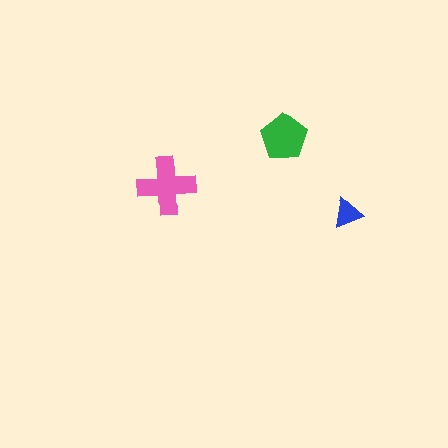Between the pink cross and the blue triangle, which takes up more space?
The pink cross.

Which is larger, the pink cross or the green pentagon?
The pink cross.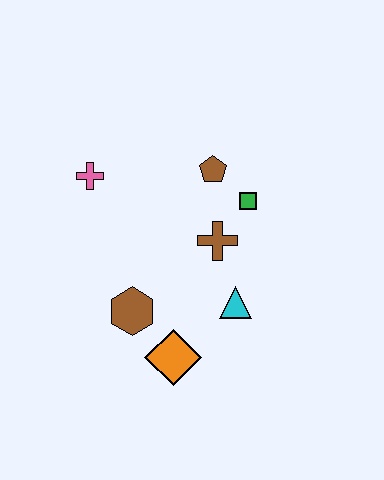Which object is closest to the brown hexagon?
The orange diamond is closest to the brown hexagon.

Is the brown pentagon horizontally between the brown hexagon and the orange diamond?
No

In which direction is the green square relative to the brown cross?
The green square is above the brown cross.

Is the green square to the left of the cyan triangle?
No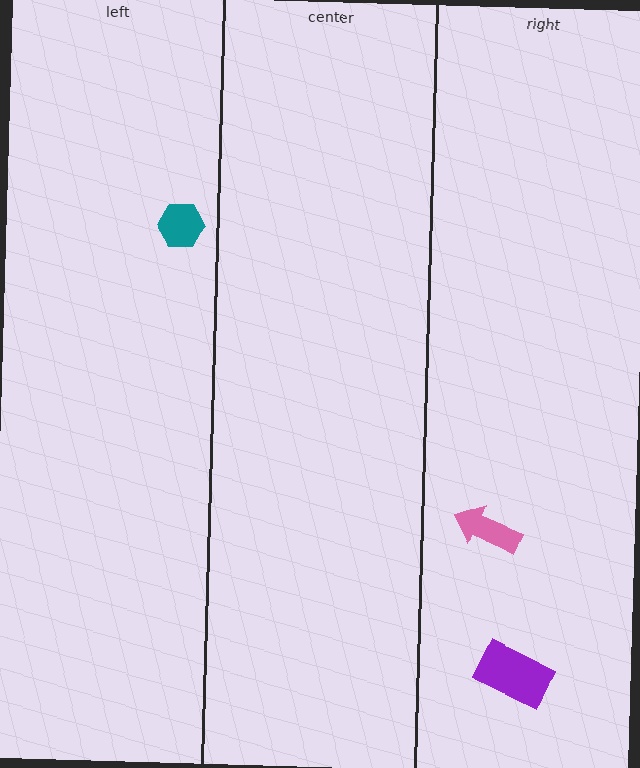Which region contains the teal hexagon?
The left region.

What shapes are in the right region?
The purple rectangle, the pink arrow.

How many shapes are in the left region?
1.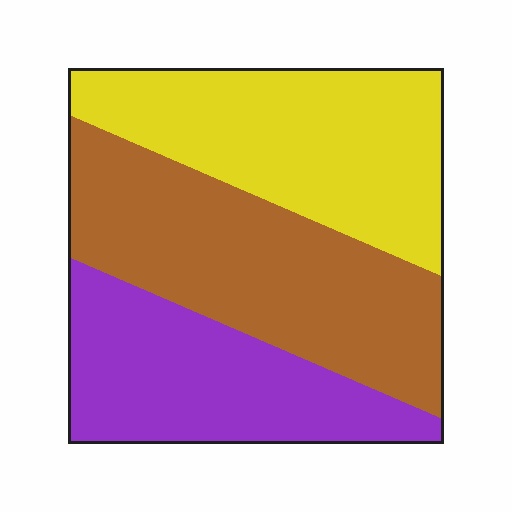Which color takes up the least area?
Purple, at roughly 30%.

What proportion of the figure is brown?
Brown takes up about three eighths (3/8) of the figure.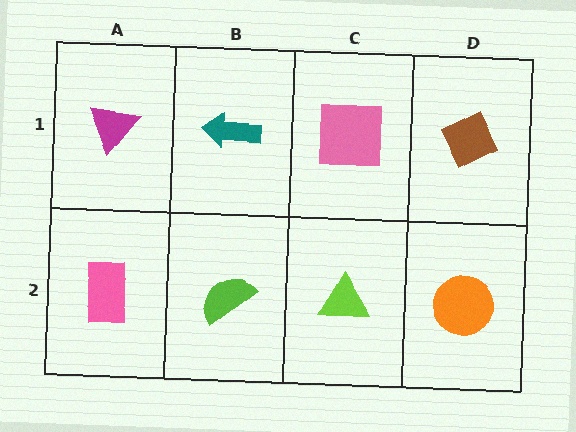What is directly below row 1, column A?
A pink rectangle.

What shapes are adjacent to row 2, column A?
A magenta triangle (row 1, column A), a lime semicircle (row 2, column B).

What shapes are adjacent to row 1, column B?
A lime semicircle (row 2, column B), a magenta triangle (row 1, column A), a pink square (row 1, column C).